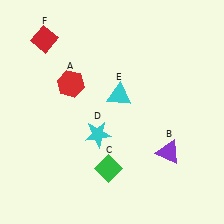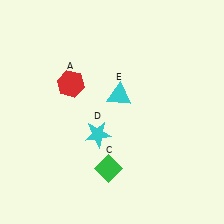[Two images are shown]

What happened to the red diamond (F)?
The red diamond (F) was removed in Image 2. It was in the top-left area of Image 1.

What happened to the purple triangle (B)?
The purple triangle (B) was removed in Image 2. It was in the bottom-right area of Image 1.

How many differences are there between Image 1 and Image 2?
There are 2 differences between the two images.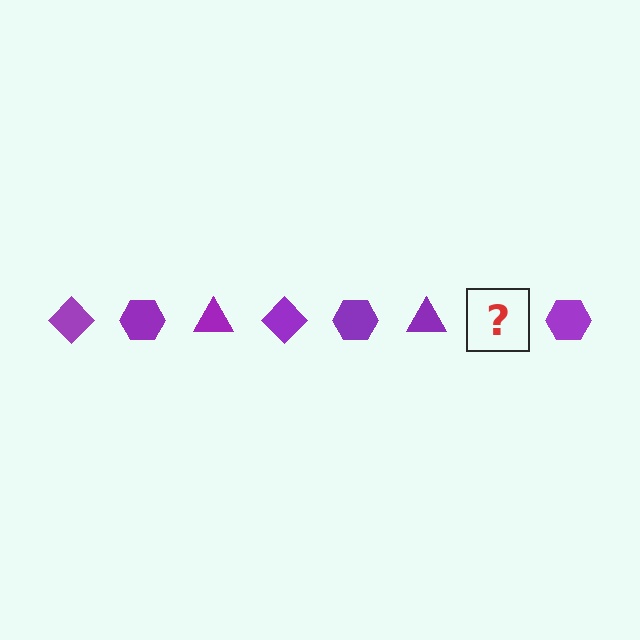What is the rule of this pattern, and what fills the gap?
The rule is that the pattern cycles through diamond, hexagon, triangle shapes in purple. The gap should be filled with a purple diamond.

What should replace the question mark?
The question mark should be replaced with a purple diamond.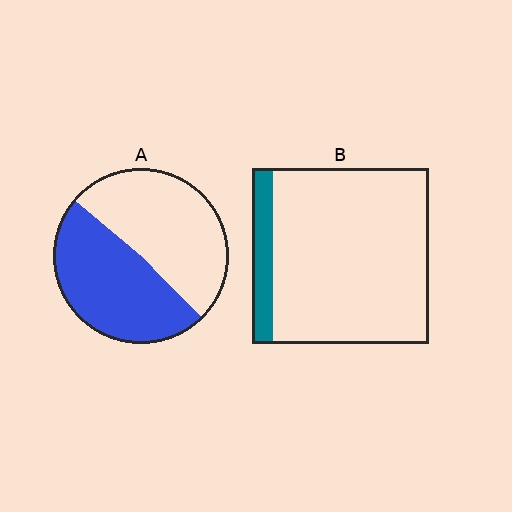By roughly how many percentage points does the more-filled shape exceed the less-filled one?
By roughly 35 percentage points (A over B).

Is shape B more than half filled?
No.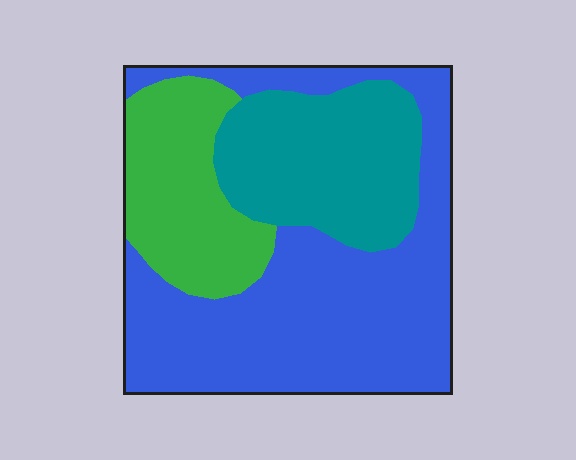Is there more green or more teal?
Teal.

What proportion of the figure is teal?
Teal takes up about one quarter (1/4) of the figure.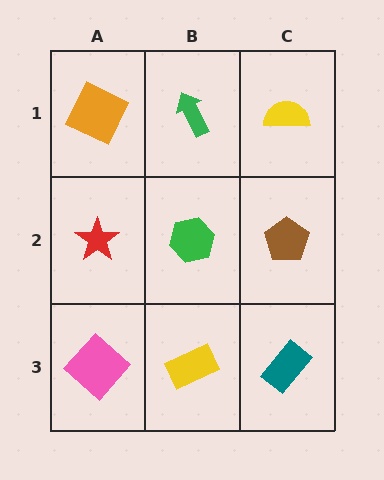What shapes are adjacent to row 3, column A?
A red star (row 2, column A), a yellow rectangle (row 3, column B).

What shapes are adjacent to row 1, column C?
A brown pentagon (row 2, column C), a green arrow (row 1, column B).